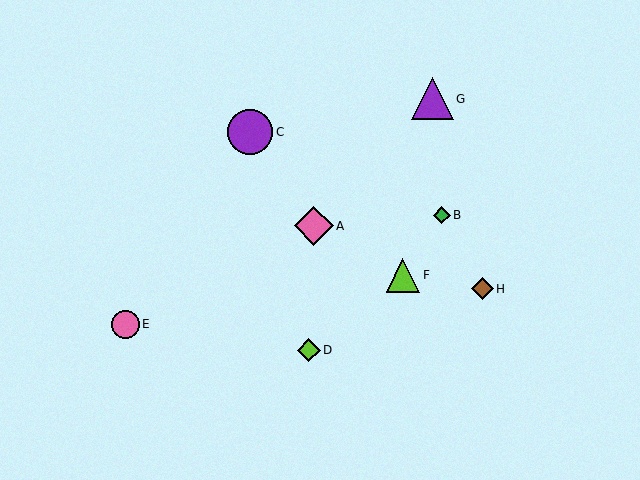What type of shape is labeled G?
Shape G is a purple triangle.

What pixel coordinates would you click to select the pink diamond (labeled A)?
Click at (314, 226) to select the pink diamond A.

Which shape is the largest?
The purple circle (labeled C) is the largest.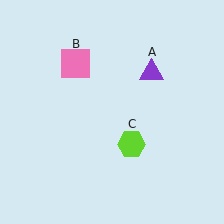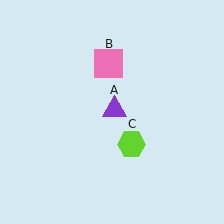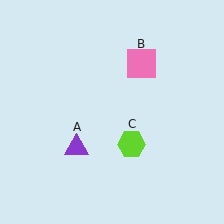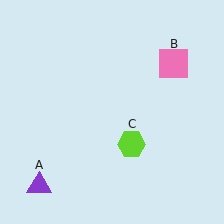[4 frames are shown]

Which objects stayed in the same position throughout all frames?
Lime hexagon (object C) remained stationary.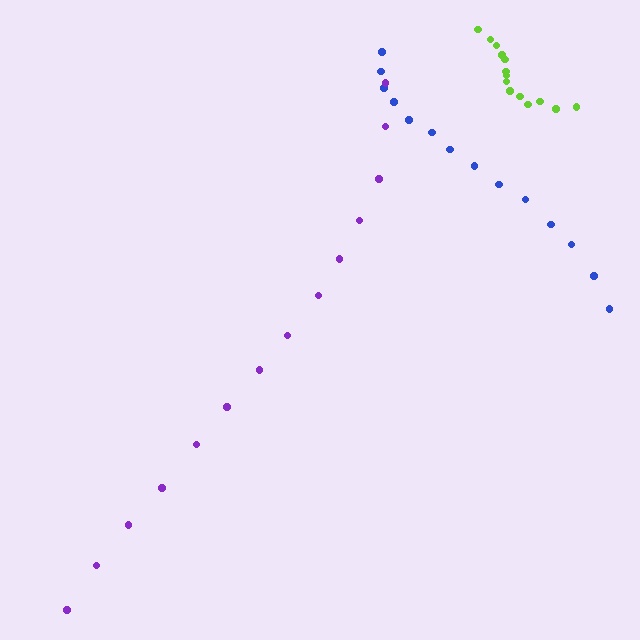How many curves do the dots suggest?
There are 3 distinct paths.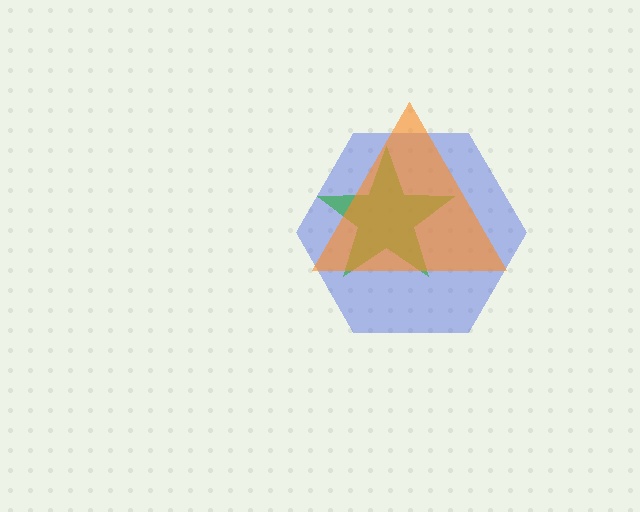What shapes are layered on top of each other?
The layered shapes are: a blue hexagon, a green star, an orange triangle.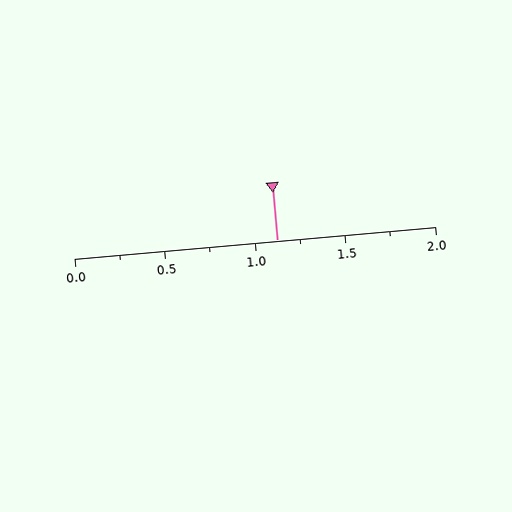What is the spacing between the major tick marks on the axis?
The major ticks are spaced 0.5 apart.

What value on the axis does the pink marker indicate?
The marker indicates approximately 1.12.